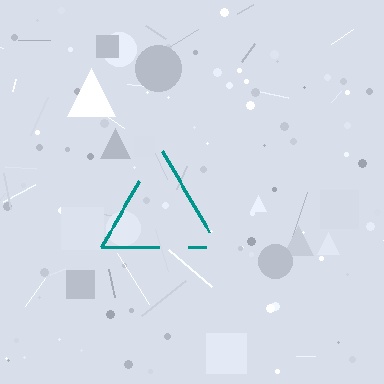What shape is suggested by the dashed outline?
The dashed outline suggests a triangle.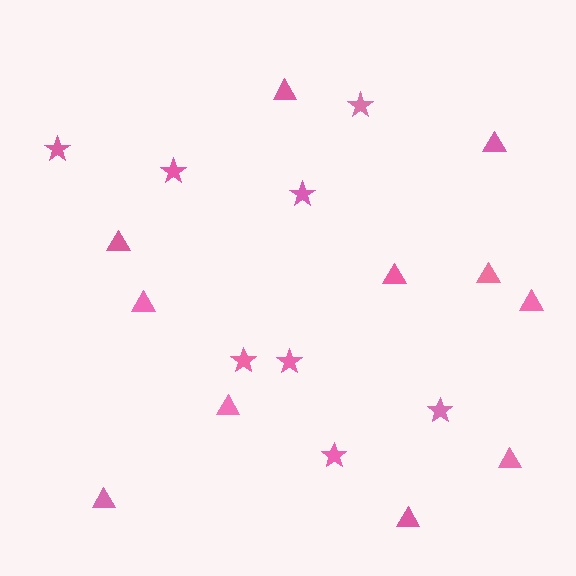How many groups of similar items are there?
There are 2 groups: one group of stars (8) and one group of triangles (11).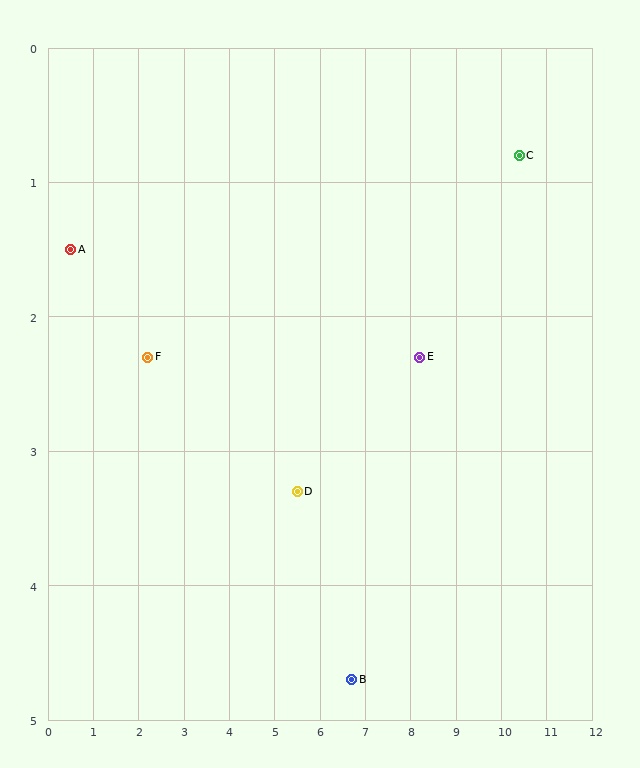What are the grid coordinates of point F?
Point F is at approximately (2.2, 2.3).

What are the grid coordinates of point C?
Point C is at approximately (10.4, 0.8).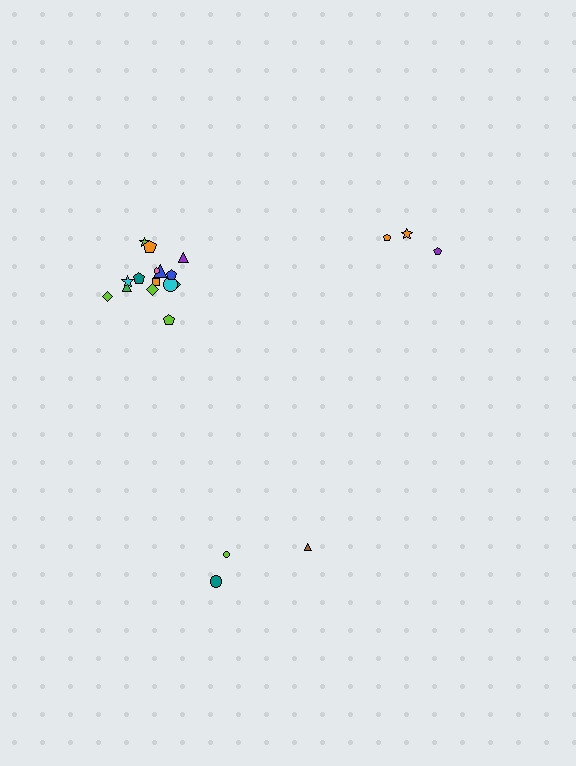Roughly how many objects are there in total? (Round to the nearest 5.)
Roughly 20 objects in total.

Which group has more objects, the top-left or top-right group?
The top-left group.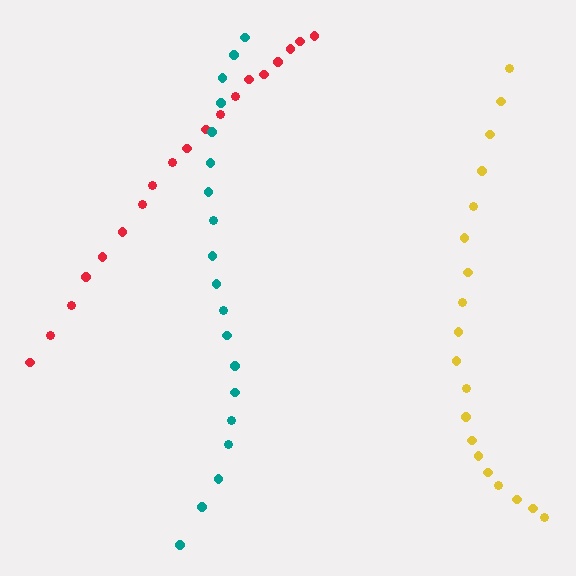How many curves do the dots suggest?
There are 3 distinct paths.